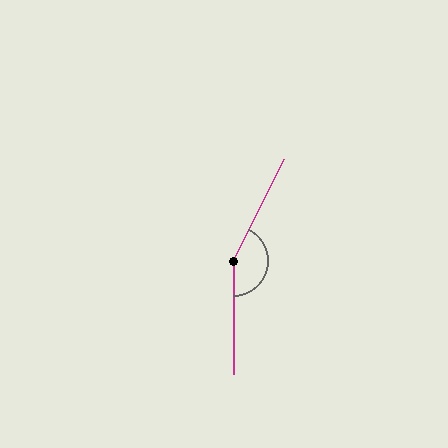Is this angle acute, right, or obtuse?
It is obtuse.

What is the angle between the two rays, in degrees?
Approximately 153 degrees.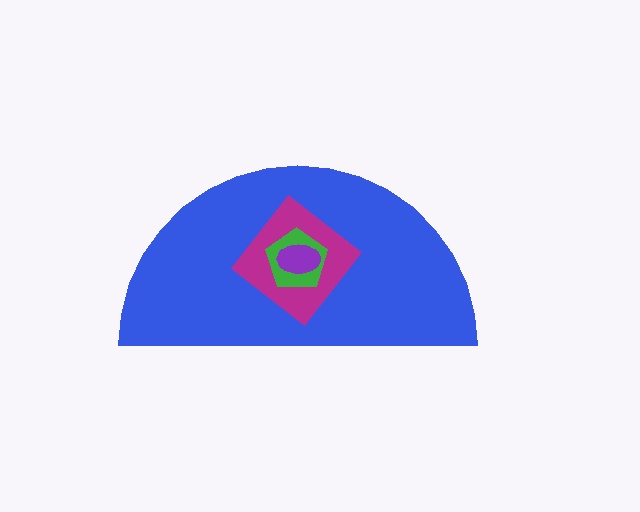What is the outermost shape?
The blue semicircle.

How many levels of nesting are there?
4.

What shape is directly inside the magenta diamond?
The green pentagon.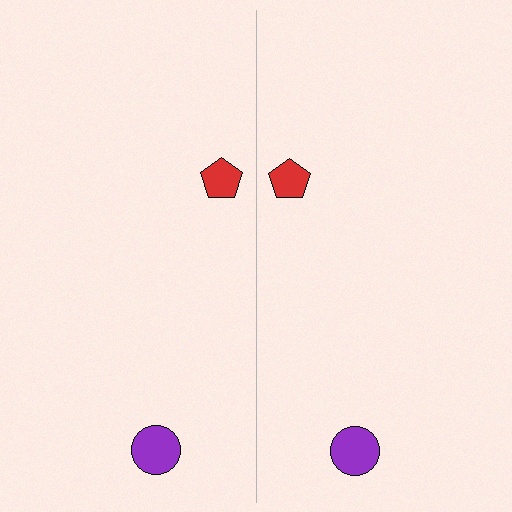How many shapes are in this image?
There are 4 shapes in this image.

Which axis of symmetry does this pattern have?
The pattern has a vertical axis of symmetry running through the center of the image.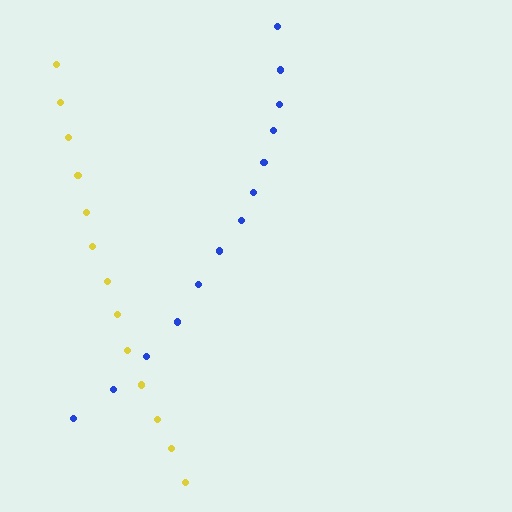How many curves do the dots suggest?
There are 2 distinct paths.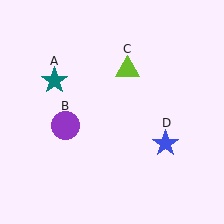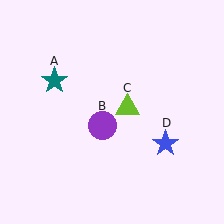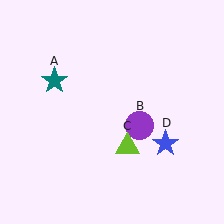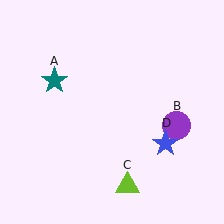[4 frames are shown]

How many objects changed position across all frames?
2 objects changed position: purple circle (object B), lime triangle (object C).